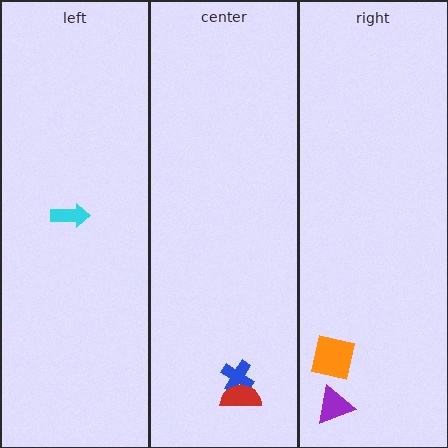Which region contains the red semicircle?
The center region.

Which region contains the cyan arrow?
The left region.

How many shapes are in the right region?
2.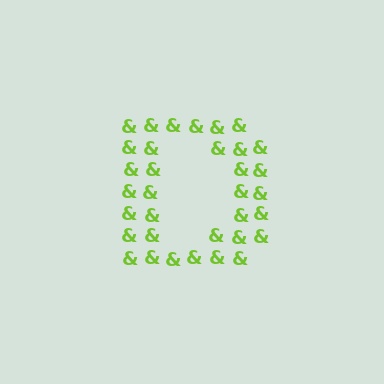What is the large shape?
The large shape is the letter D.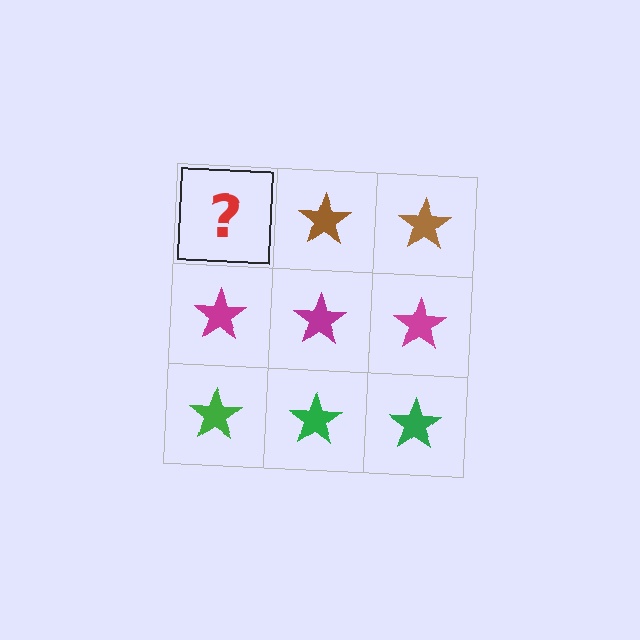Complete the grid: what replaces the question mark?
The question mark should be replaced with a brown star.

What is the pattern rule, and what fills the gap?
The rule is that each row has a consistent color. The gap should be filled with a brown star.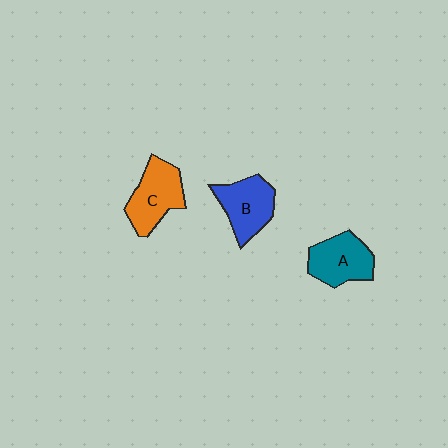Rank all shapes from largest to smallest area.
From largest to smallest: C (orange), B (blue), A (teal).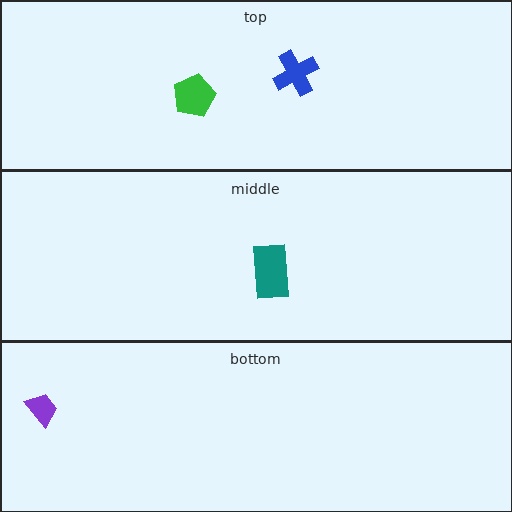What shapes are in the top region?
The blue cross, the green pentagon.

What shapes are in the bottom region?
The purple trapezoid.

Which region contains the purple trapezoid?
The bottom region.